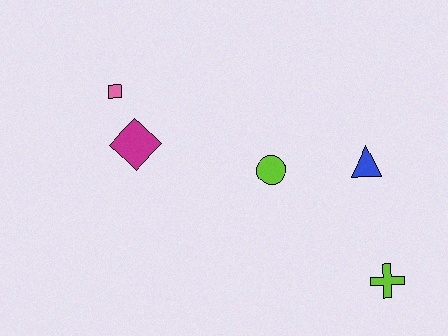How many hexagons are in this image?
There are no hexagons.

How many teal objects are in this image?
There are no teal objects.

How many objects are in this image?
There are 5 objects.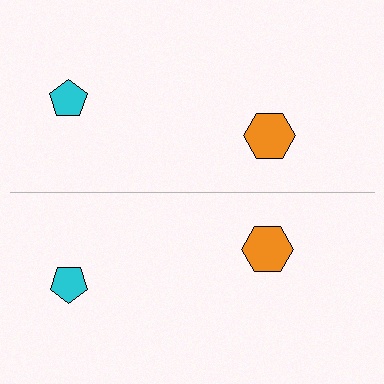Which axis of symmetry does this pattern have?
The pattern has a horizontal axis of symmetry running through the center of the image.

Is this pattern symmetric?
Yes, this pattern has bilateral (reflection) symmetry.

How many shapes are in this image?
There are 4 shapes in this image.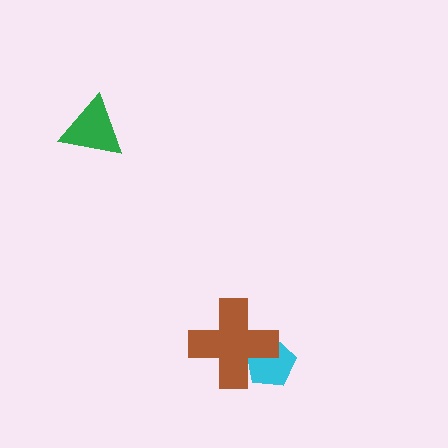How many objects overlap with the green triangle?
0 objects overlap with the green triangle.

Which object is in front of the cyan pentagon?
The brown cross is in front of the cyan pentagon.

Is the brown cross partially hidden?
No, no other shape covers it.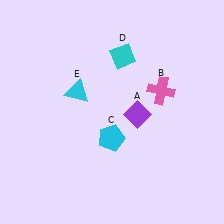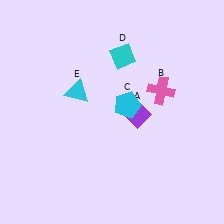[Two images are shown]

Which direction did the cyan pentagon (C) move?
The cyan pentagon (C) moved up.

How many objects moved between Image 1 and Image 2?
1 object moved between the two images.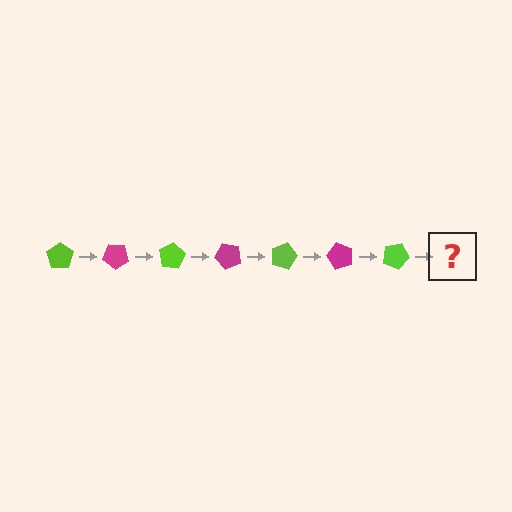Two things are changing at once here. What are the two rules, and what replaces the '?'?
The two rules are that it rotates 40 degrees each step and the color cycles through lime and magenta. The '?' should be a magenta pentagon, rotated 280 degrees from the start.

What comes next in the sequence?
The next element should be a magenta pentagon, rotated 280 degrees from the start.